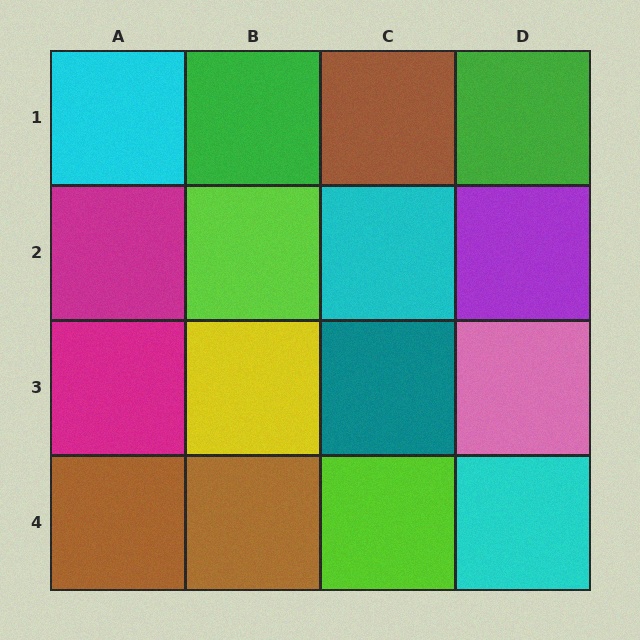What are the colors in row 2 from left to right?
Magenta, lime, cyan, purple.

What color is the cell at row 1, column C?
Brown.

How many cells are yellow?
1 cell is yellow.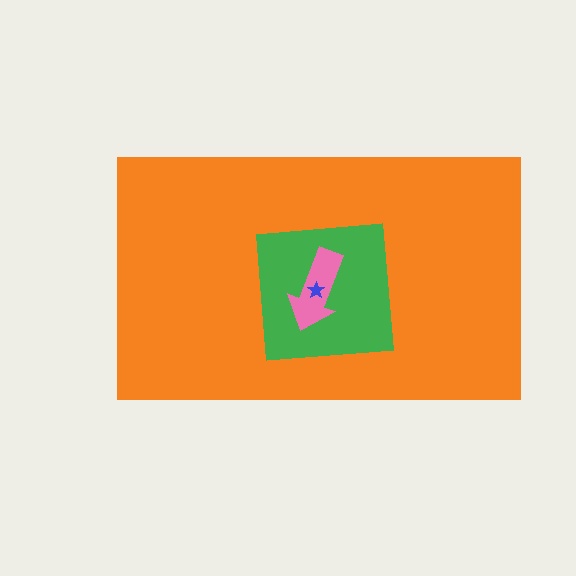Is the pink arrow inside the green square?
Yes.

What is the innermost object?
The blue star.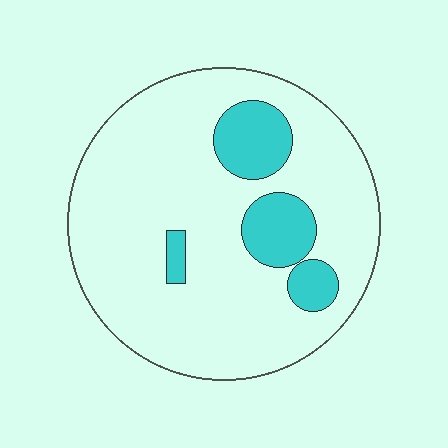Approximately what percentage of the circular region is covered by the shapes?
Approximately 15%.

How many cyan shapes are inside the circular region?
4.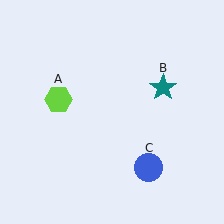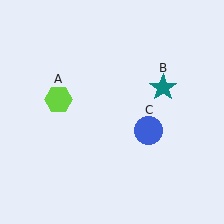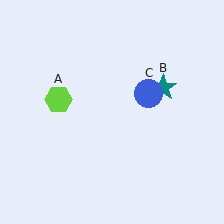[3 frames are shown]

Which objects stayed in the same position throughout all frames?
Lime hexagon (object A) and teal star (object B) remained stationary.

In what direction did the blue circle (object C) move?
The blue circle (object C) moved up.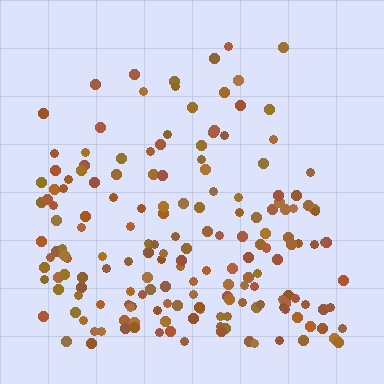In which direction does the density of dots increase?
From top to bottom, with the bottom side densest.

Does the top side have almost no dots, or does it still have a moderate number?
Still a moderate number, just noticeably fewer than the bottom.